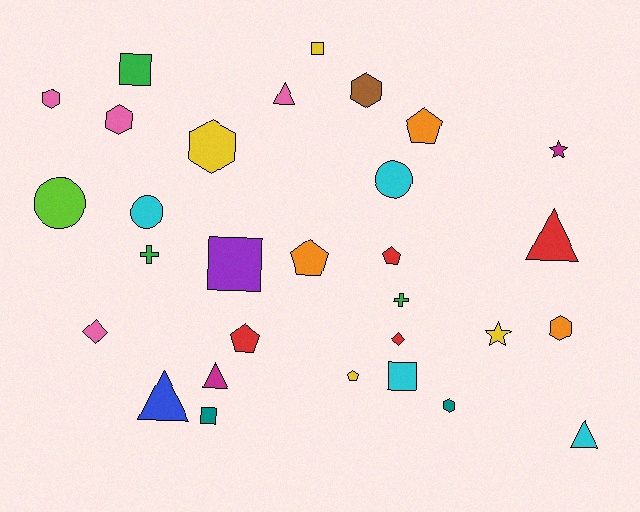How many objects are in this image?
There are 30 objects.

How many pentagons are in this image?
There are 5 pentagons.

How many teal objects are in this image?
There are 2 teal objects.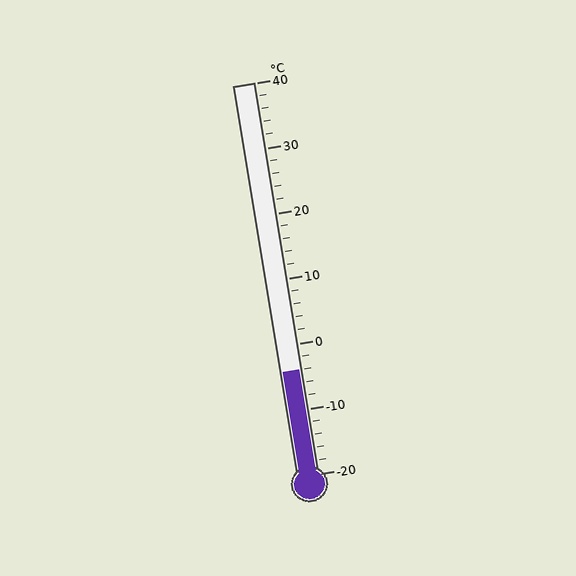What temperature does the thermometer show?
The thermometer shows approximately -4°C.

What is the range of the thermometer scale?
The thermometer scale ranges from -20°C to 40°C.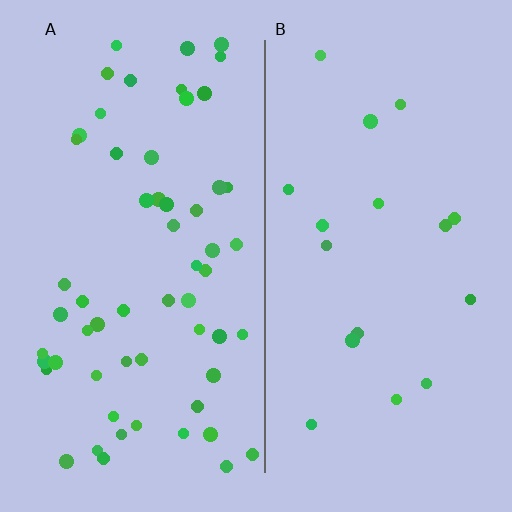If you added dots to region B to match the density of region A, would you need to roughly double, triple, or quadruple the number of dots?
Approximately triple.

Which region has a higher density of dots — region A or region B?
A (the left).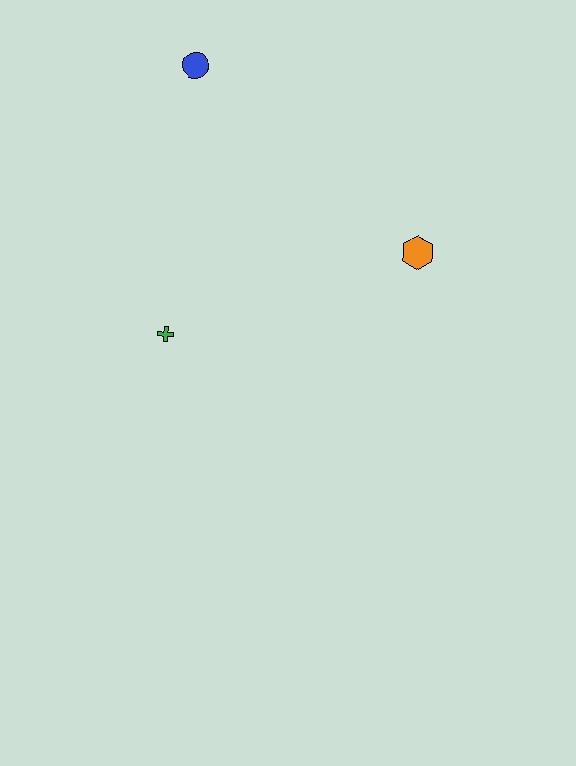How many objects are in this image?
There are 3 objects.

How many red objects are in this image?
There are no red objects.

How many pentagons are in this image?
There are no pentagons.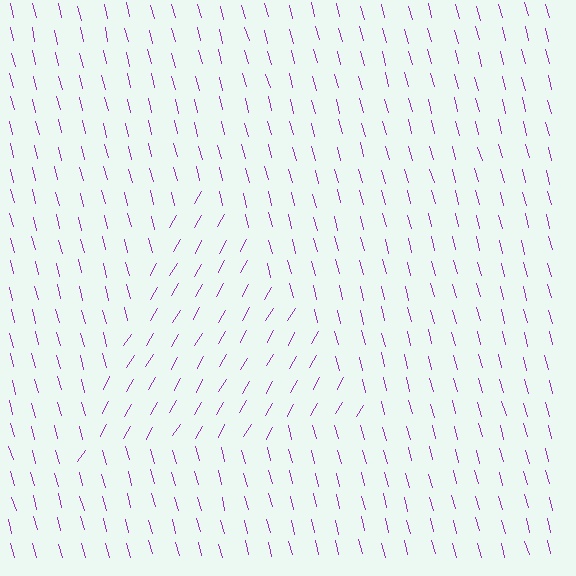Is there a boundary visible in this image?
Yes, there is a texture boundary formed by a change in line orientation.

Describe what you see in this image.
The image is filled with small purple line segments. A triangle region in the image has lines oriented differently from the surrounding lines, creating a visible texture boundary.